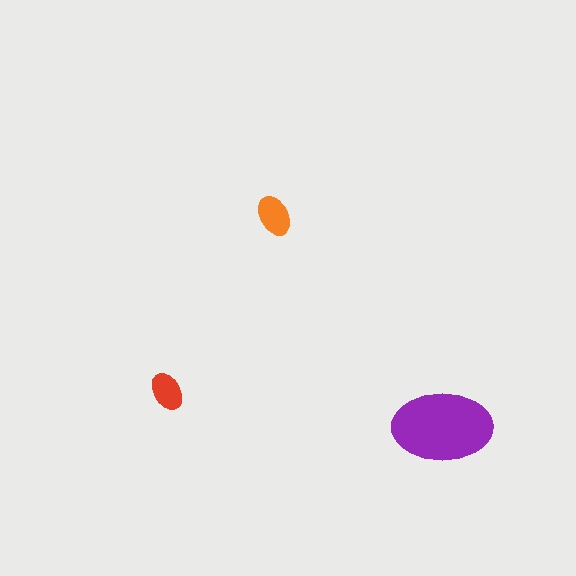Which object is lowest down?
The purple ellipse is bottommost.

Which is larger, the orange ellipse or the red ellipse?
The orange one.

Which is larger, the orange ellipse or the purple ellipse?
The purple one.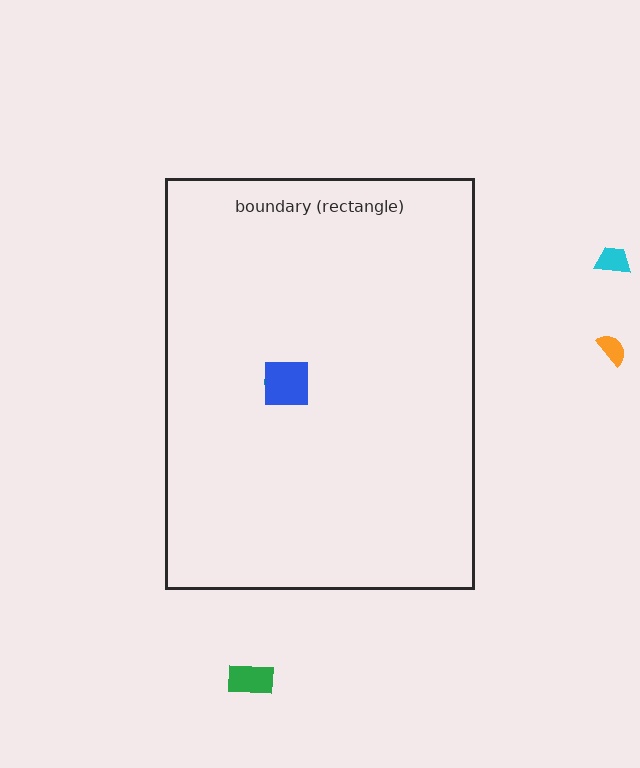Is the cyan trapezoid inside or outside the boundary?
Outside.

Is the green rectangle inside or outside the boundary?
Outside.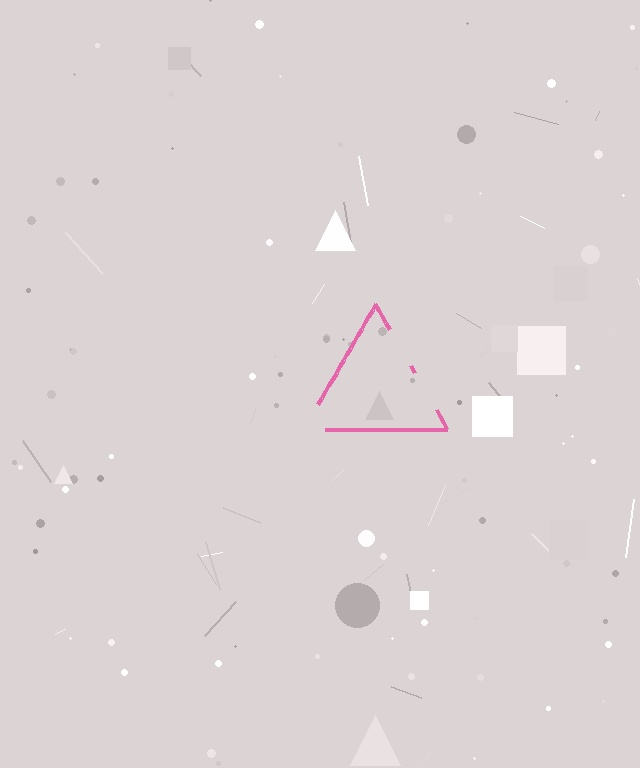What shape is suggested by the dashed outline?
The dashed outline suggests a triangle.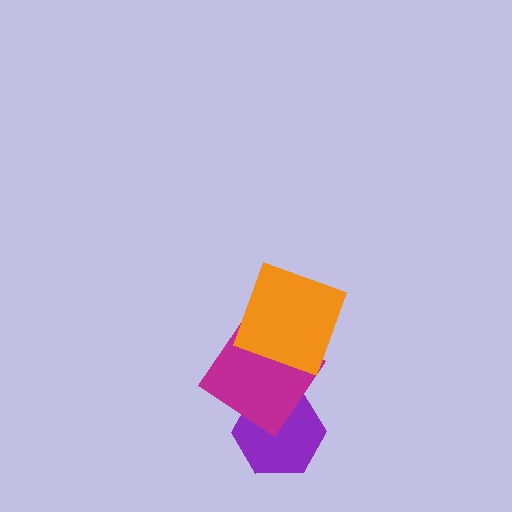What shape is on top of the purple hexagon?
The magenta diamond is on top of the purple hexagon.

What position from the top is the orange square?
The orange square is 1st from the top.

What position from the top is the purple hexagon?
The purple hexagon is 3rd from the top.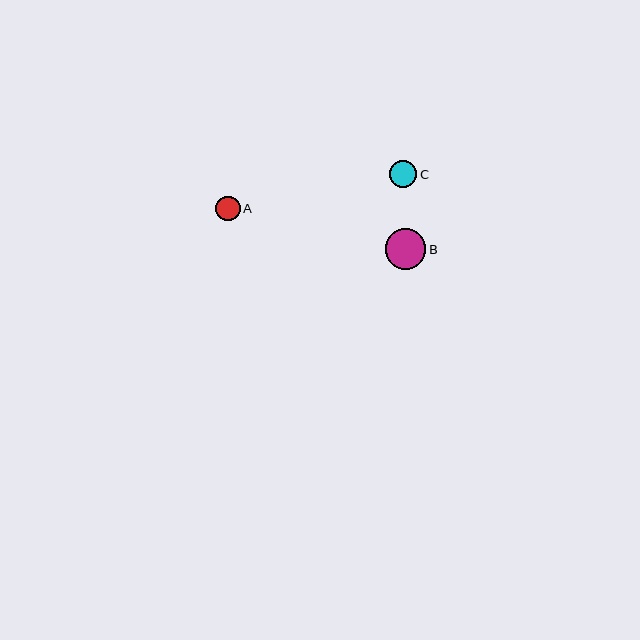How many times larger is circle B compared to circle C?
Circle B is approximately 1.5 times the size of circle C.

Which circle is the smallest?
Circle A is the smallest with a size of approximately 24 pixels.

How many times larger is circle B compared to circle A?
Circle B is approximately 1.7 times the size of circle A.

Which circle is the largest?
Circle B is the largest with a size of approximately 41 pixels.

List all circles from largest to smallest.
From largest to smallest: B, C, A.